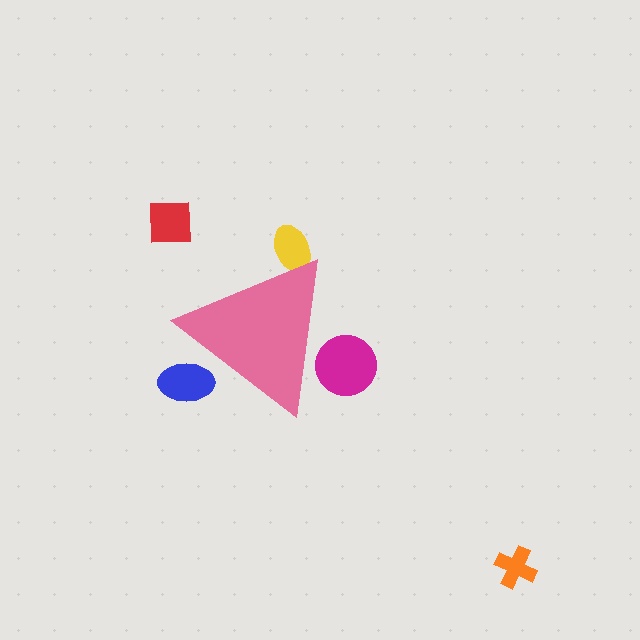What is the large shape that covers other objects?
A pink triangle.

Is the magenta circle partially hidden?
Yes, the magenta circle is partially hidden behind the pink triangle.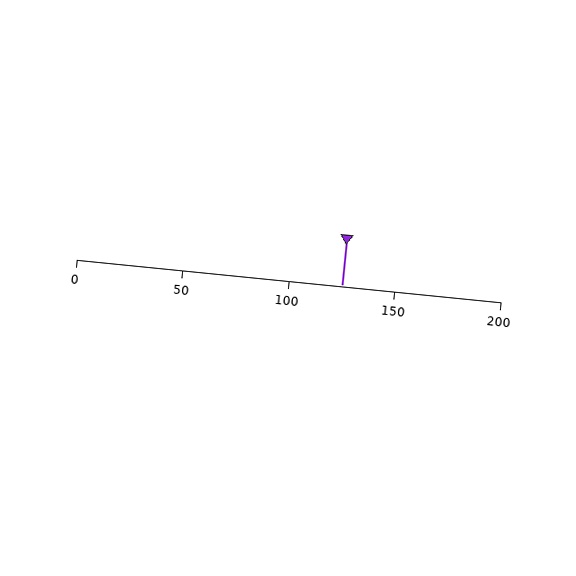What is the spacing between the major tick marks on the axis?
The major ticks are spaced 50 apart.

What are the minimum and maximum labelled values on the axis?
The axis runs from 0 to 200.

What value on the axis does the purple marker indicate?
The marker indicates approximately 125.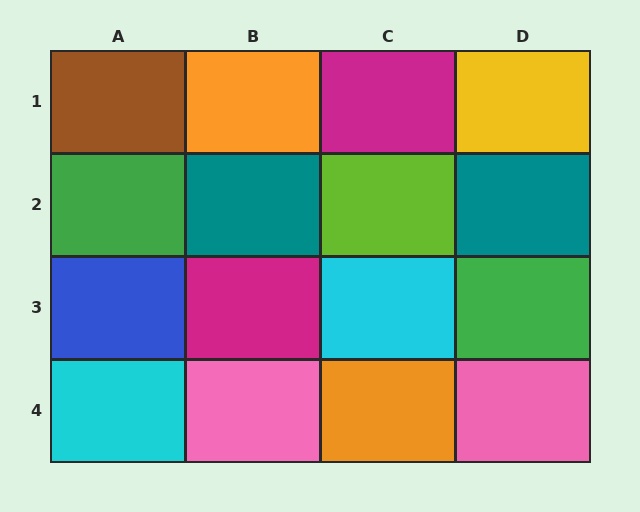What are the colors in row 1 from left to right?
Brown, orange, magenta, yellow.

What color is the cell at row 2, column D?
Teal.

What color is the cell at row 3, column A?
Blue.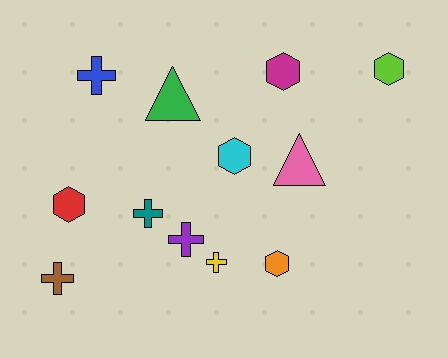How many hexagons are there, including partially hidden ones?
There are 5 hexagons.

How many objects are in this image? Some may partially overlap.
There are 12 objects.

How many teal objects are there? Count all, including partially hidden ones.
There is 1 teal object.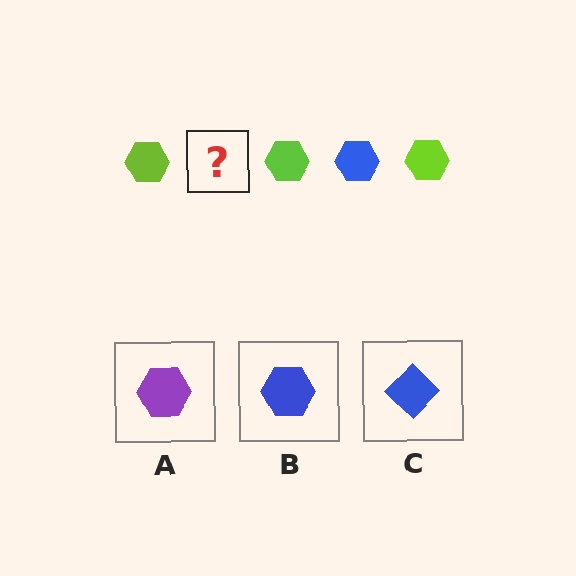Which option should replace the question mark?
Option B.